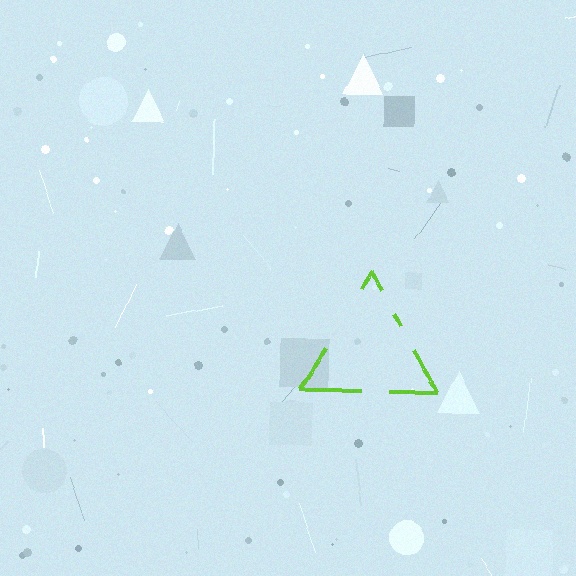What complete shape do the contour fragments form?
The contour fragments form a triangle.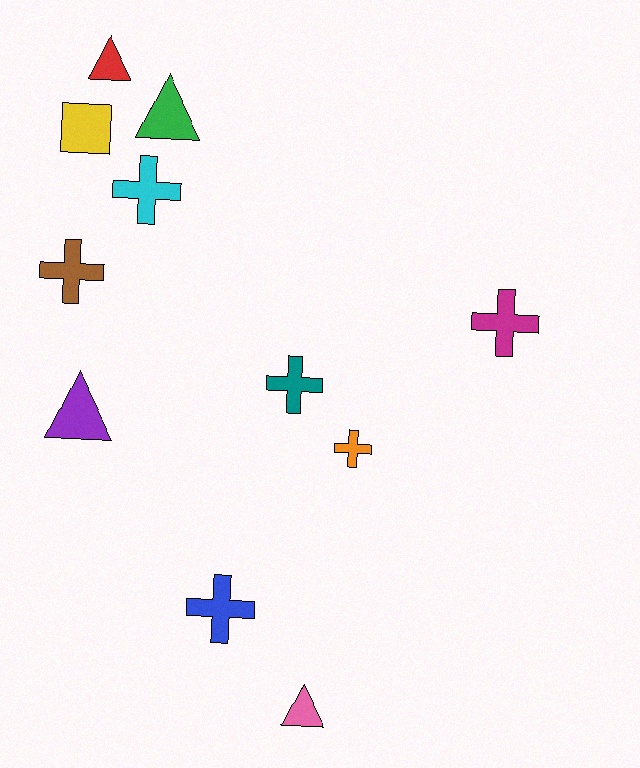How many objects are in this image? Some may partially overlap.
There are 11 objects.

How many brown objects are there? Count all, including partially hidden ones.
There is 1 brown object.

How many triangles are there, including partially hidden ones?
There are 4 triangles.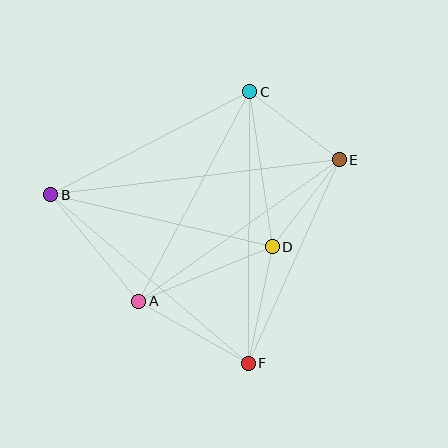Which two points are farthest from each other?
Points B and E are farthest from each other.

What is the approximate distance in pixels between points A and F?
The distance between A and F is approximately 126 pixels.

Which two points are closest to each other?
Points D and E are closest to each other.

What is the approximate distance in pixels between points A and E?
The distance between A and E is approximately 245 pixels.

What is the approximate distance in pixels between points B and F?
The distance between B and F is approximately 260 pixels.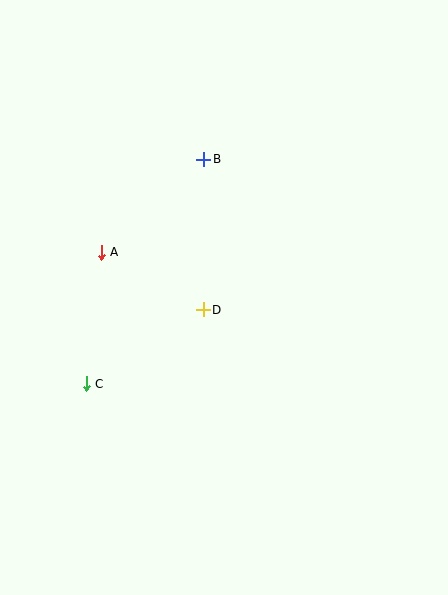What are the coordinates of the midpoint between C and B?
The midpoint between C and B is at (145, 272).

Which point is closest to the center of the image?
Point D at (203, 310) is closest to the center.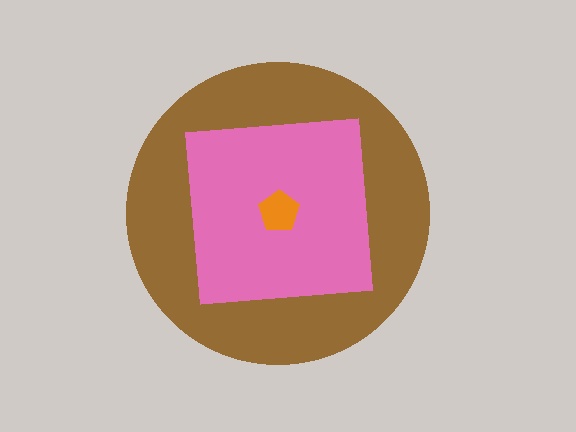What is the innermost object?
The orange pentagon.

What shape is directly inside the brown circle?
The pink square.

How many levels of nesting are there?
3.